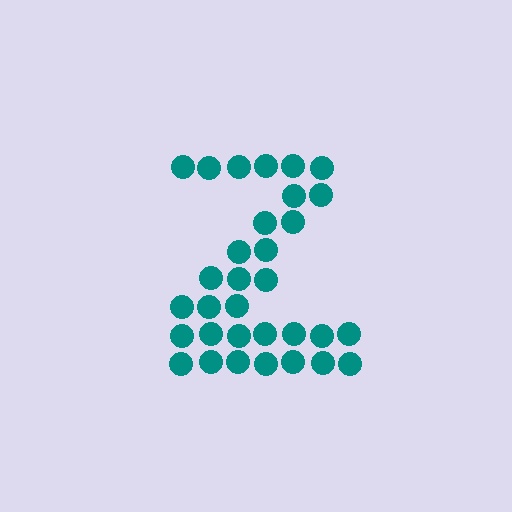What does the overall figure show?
The overall figure shows the letter Z.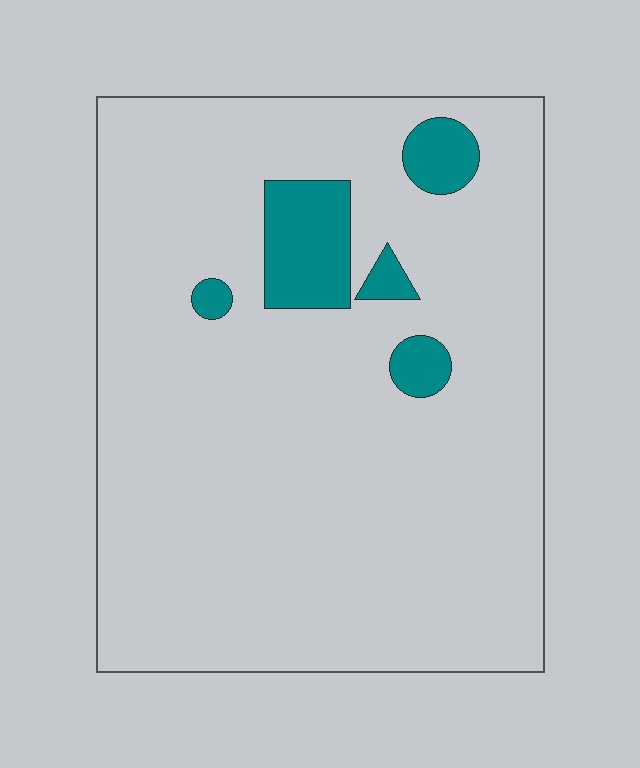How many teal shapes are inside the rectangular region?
5.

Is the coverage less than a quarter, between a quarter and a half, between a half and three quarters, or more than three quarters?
Less than a quarter.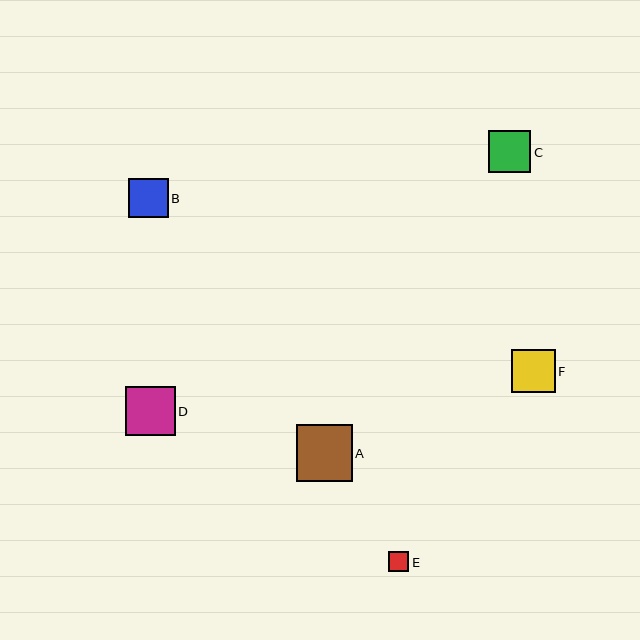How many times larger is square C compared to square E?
Square C is approximately 2.1 times the size of square E.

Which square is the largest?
Square A is the largest with a size of approximately 56 pixels.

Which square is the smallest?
Square E is the smallest with a size of approximately 20 pixels.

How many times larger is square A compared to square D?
Square A is approximately 1.1 times the size of square D.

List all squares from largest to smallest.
From largest to smallest: A, D, F, C, B, E.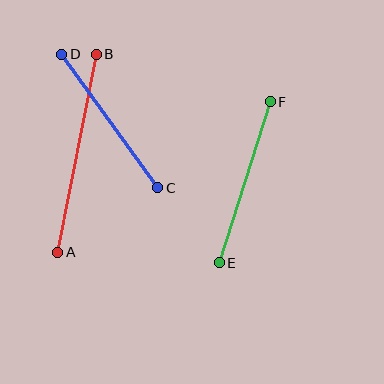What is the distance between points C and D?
The distance is approximately 164 pixels.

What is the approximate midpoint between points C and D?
The midpoint is at approximately (110, 121) pixels.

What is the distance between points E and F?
The distance is approximately 169 pixels.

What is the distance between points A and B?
The distance is approximately 202 pixels.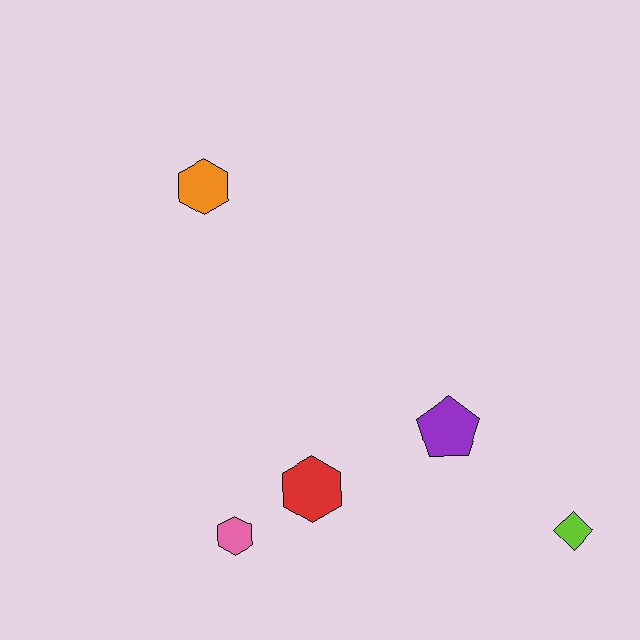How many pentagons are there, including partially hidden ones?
There is 1 pentagon.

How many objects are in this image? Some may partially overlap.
There are 5 objects.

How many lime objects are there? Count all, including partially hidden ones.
There is 1 lime object.